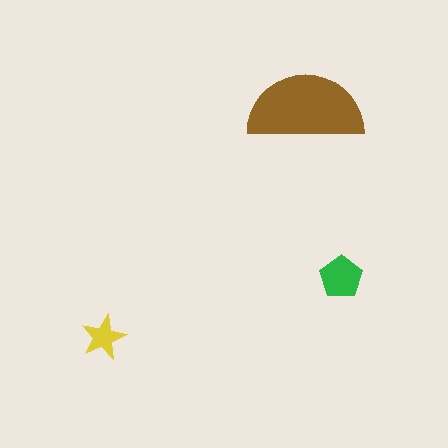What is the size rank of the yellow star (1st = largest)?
3rd.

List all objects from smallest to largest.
The yellow star, the green pentagon, the brown semicircle.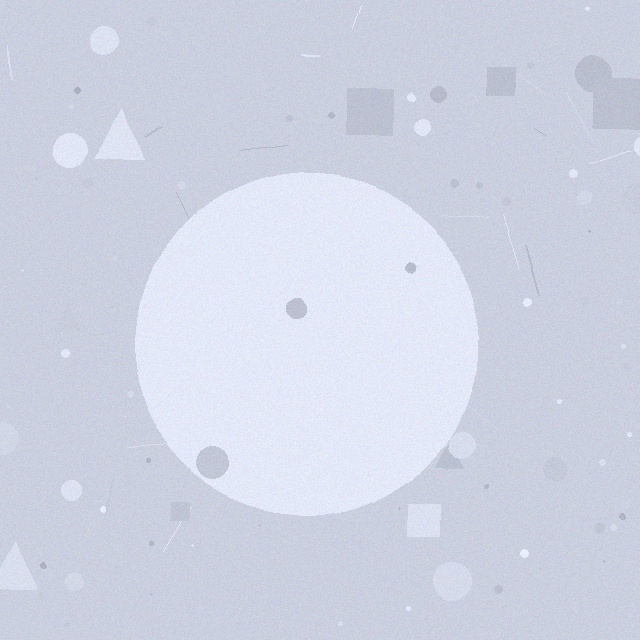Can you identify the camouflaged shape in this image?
The camouflaged shape is a circle.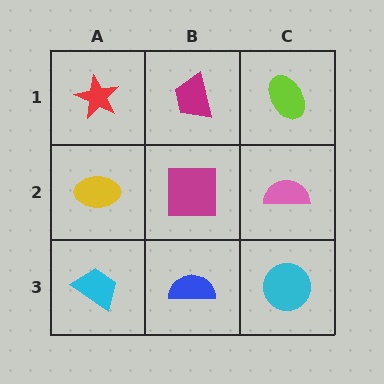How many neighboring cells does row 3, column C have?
2.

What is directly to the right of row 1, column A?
A magenta trapezoid.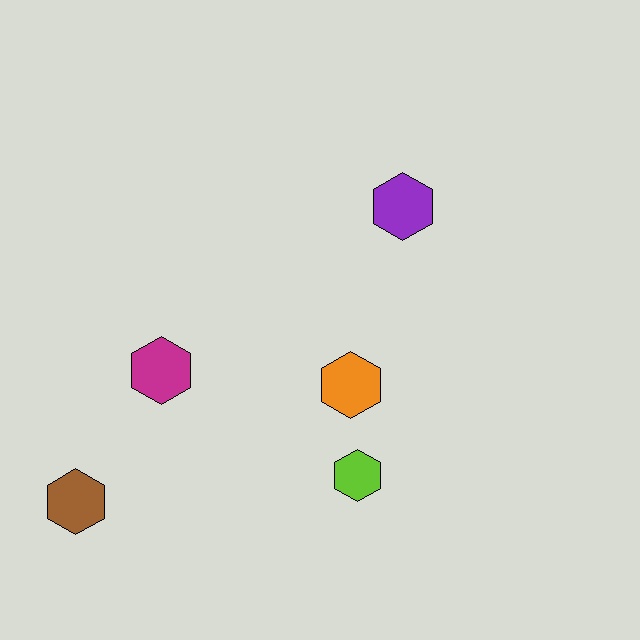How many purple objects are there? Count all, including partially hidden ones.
There is 1 purple object.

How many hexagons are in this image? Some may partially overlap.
There are 5 hexagons.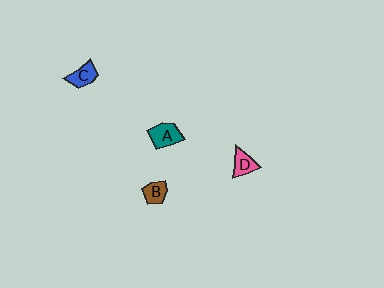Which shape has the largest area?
Shape A (teal).